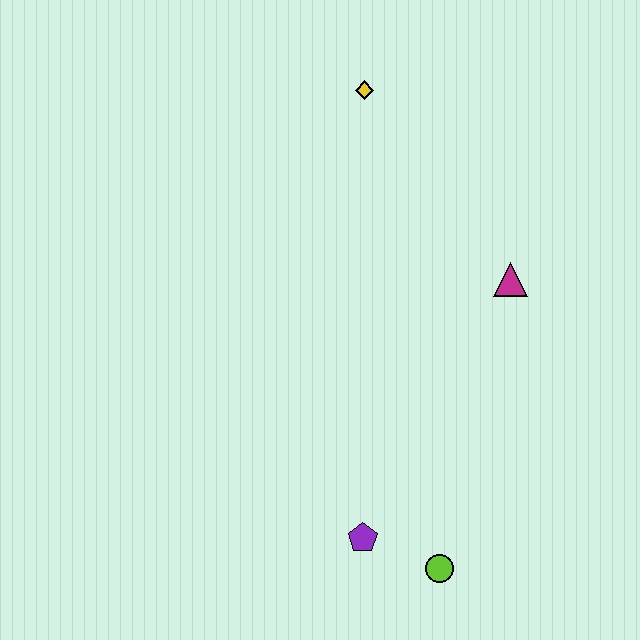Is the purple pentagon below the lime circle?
No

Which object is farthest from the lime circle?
The yellow diamond is farthest from the lime circle.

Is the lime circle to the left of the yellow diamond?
No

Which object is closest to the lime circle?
The purple pentagon is closest to the lime circle.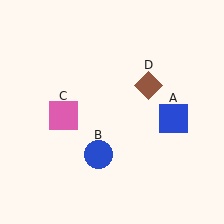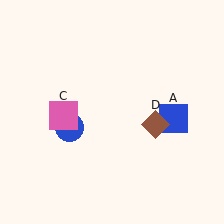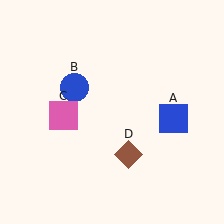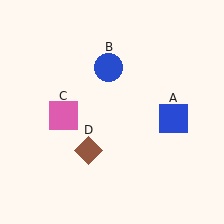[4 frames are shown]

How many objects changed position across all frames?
2 objects changed position: blue circle (object B), brown diamond (object D).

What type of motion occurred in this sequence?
The blue circle (object B), brown diamond (object D) rotated clockwise around the center of the scene.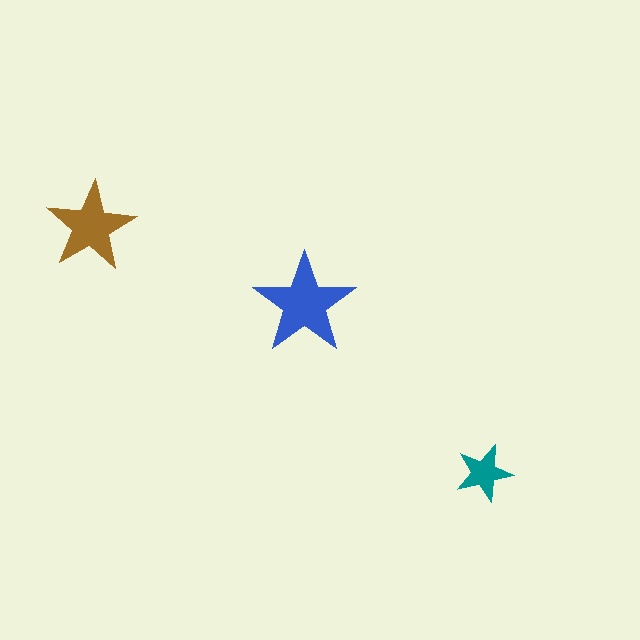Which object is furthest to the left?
The brown star is leftmost.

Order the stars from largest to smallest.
the blue one, the brown one, the teal one.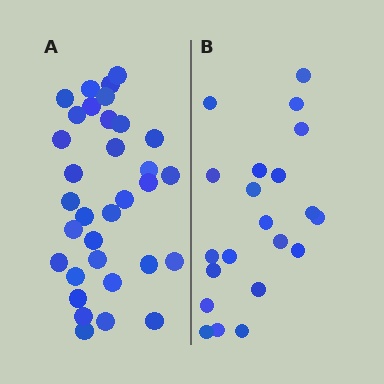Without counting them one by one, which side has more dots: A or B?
Region A (the left region) has more dots.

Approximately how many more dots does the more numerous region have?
Region A has roughly 12 or so more dots than region B.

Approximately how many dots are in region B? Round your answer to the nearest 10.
About 20 dots. (The exact count is 21, which rounds to 20.)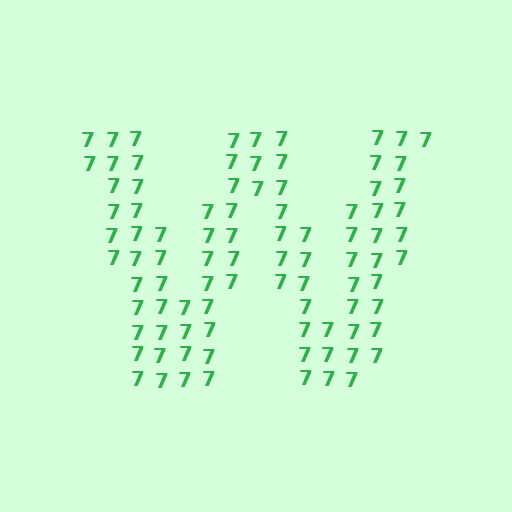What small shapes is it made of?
It is made of small digit 7's.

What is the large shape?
The large shape is the letter W.